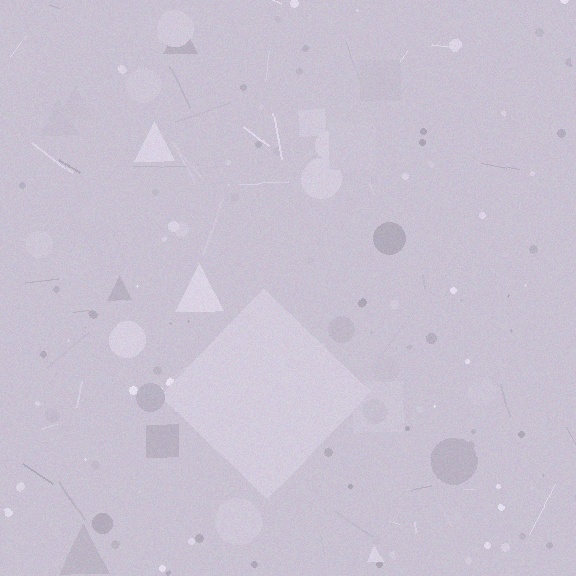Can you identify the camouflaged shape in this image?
The camouflaged shape is a diamond.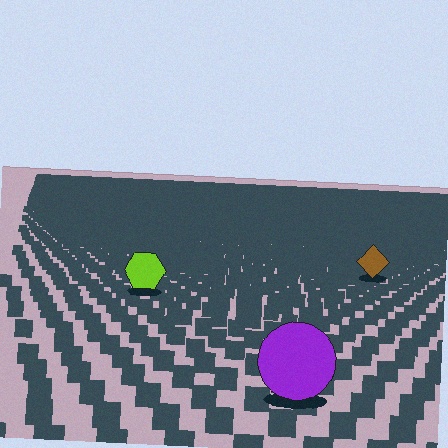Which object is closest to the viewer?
The purple circle is closest. The texture marks near it are larger and more spread out.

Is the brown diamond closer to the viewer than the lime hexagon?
No. The lime hexagon is closer — you can tell from the texture gradient: the ground texture is coarser near it.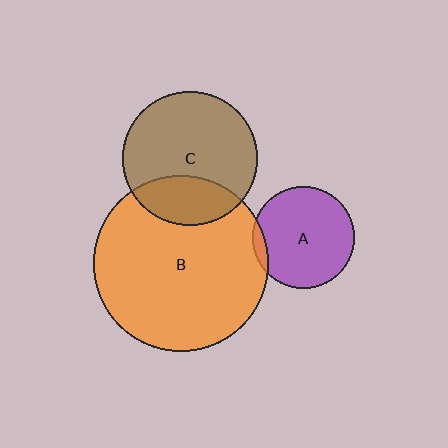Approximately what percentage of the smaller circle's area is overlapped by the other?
Approximately 5%.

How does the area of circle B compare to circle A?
Approximately 3.0 times.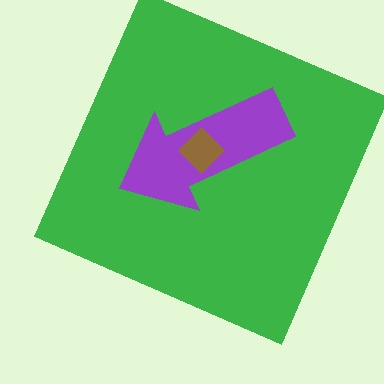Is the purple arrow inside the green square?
Yes.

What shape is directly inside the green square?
The purple arrow.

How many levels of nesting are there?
3.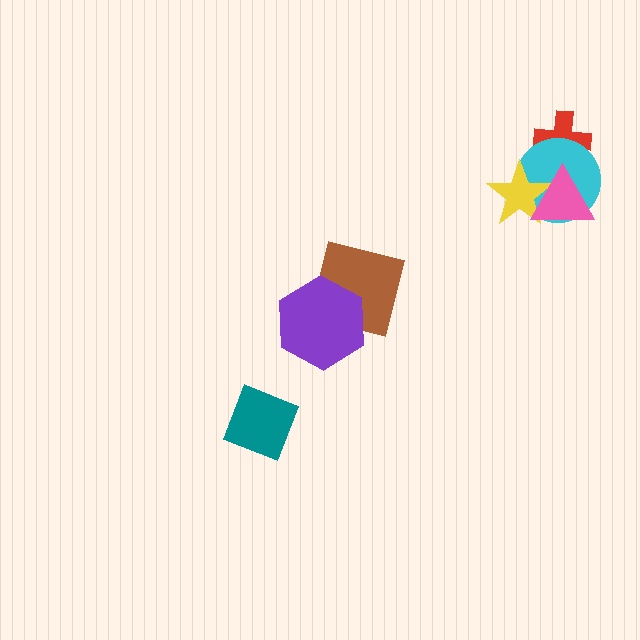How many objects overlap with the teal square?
0 objects overlap with the teal square.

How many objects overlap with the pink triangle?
2 objects overlap with the pink triangle.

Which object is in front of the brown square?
The purple hexagon is in front of the brown square.